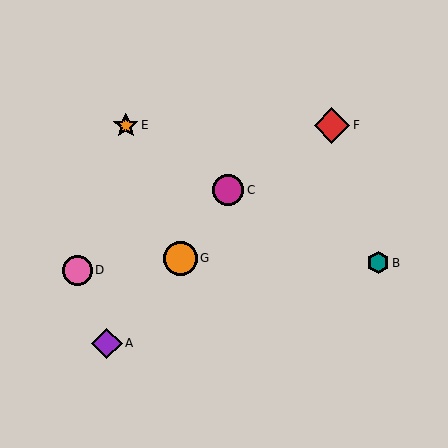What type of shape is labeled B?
Shape B is a teal hexagon.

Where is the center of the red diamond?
The center of the red diamond is at (332, 125).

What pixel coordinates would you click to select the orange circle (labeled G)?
Click at (180, 258) to select the orange circle G.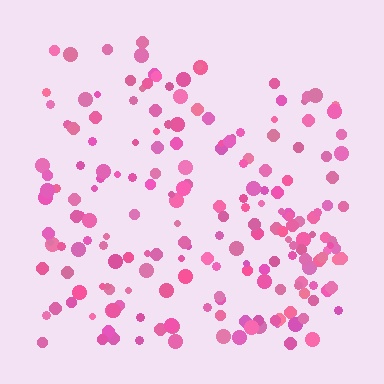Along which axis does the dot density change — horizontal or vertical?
Vertical.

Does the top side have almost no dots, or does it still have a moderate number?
Still a moderate number, just noticeably fewer than the bottom.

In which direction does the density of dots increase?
From top to bottom, with the bottom side densest.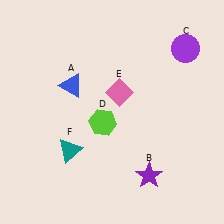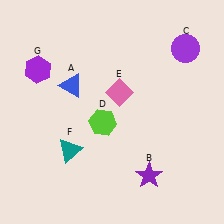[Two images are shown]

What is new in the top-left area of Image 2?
A purple hexagon (G) was added in the top-left area of Image 2.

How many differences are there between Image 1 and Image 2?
There is 1 difference between the two images.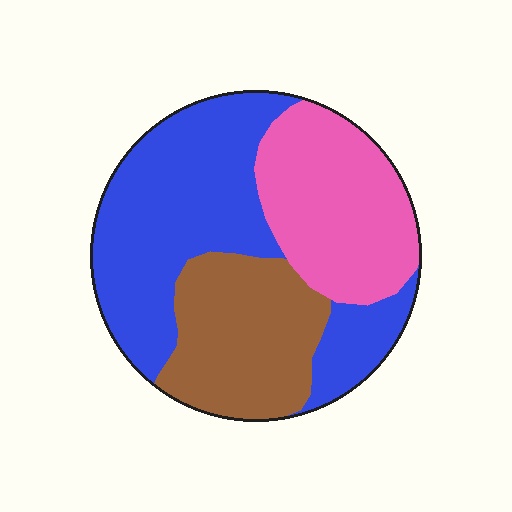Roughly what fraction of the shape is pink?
Pink takes up about one quarter (1/4) of the shape.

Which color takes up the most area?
Blue, at roughly 45%.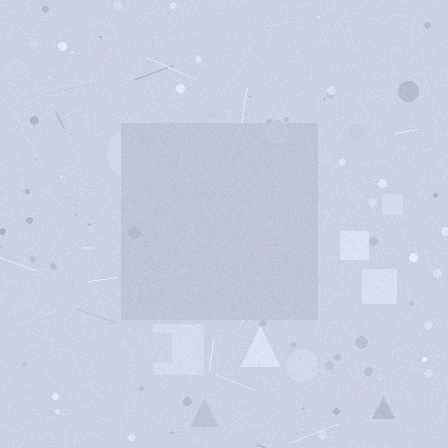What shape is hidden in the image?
A square is hidden in the image.